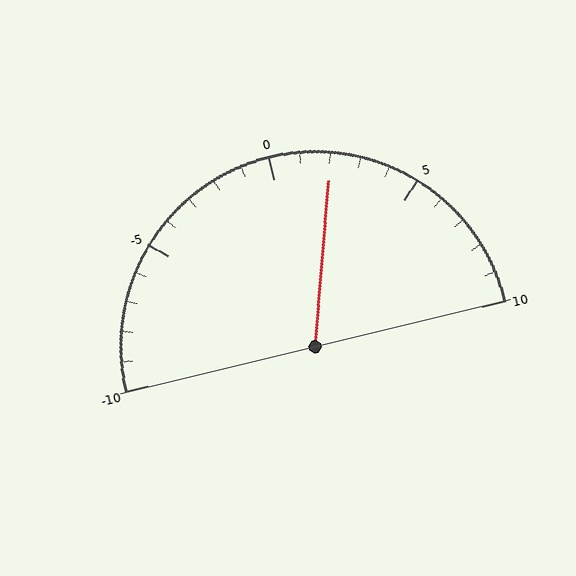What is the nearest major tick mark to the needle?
The nearest major tick mark is 0.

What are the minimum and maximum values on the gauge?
The gauge ranges from -10 to 10.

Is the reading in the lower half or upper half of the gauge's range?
The reading is in the upper half of the range (-10 to 10).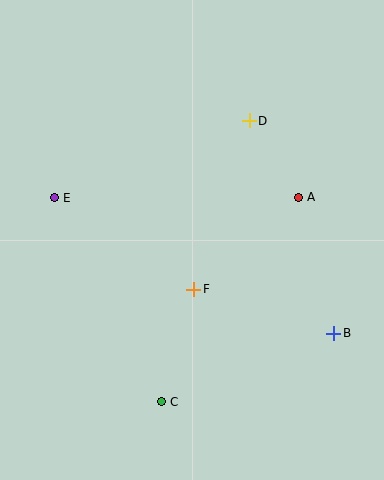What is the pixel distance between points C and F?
The distance between C and F is 117 pixels.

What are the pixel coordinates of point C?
Point C is at (161, 402).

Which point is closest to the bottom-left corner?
Point C is closest to the bottom-left corner.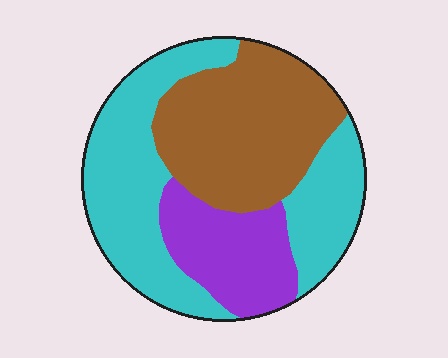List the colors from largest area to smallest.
From largest to smallest: cyan, brown, purple.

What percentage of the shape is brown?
Brown takes up about three eighths (3/8) of the shape.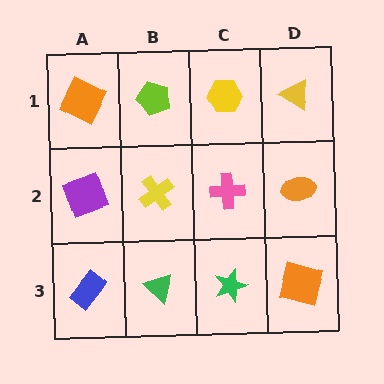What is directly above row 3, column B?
A yellow cross.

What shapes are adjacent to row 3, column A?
A purple square (row 2, column A), a green triangle (row 3, column B).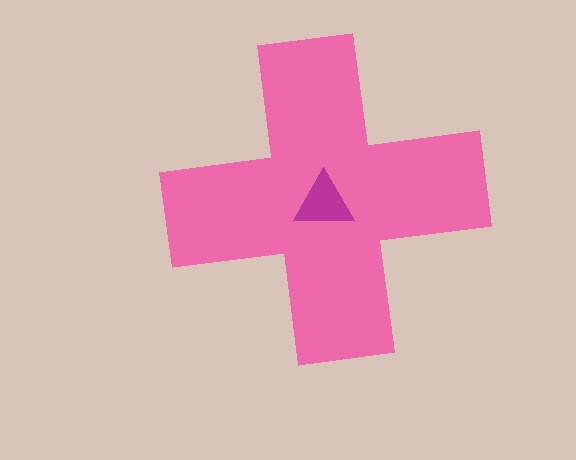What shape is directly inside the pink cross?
The magenta triangle.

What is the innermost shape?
The magenta triangle.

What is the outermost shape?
The pink cross.